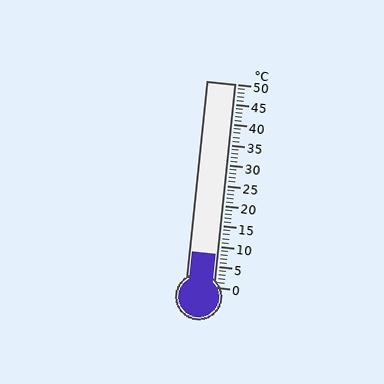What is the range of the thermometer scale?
The thermometer scale ranges from 0°C to 50°C.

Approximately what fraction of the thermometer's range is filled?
The thermometer is filled to approximately 15% of its range.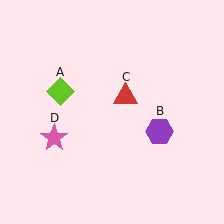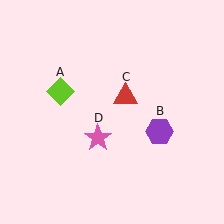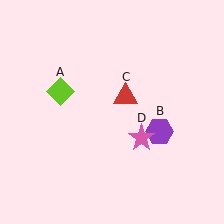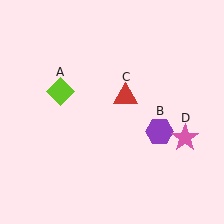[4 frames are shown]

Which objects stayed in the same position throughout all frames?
Lime diamond (object A) and purple hexagon (object B) and red triangle (object C) remained stationary.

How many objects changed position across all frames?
1 object changed position: pink star (object D).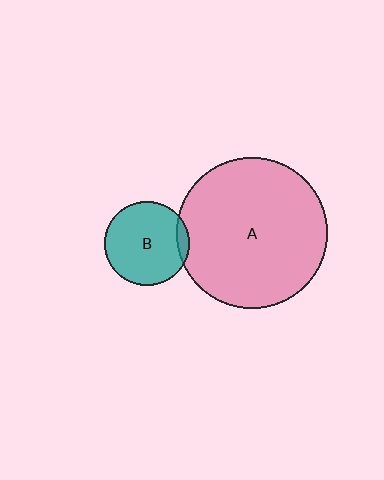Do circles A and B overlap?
Yes.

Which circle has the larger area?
Circle A (pink).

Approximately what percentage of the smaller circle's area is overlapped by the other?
Approximately 5%.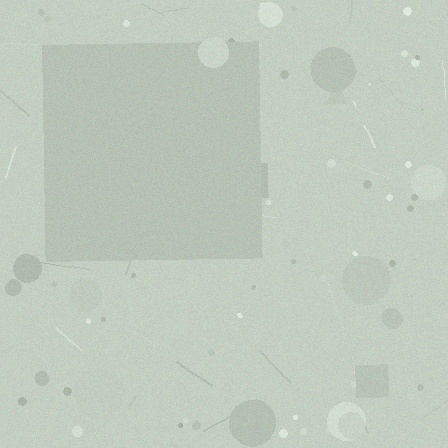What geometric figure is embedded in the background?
A square is embedded in the background.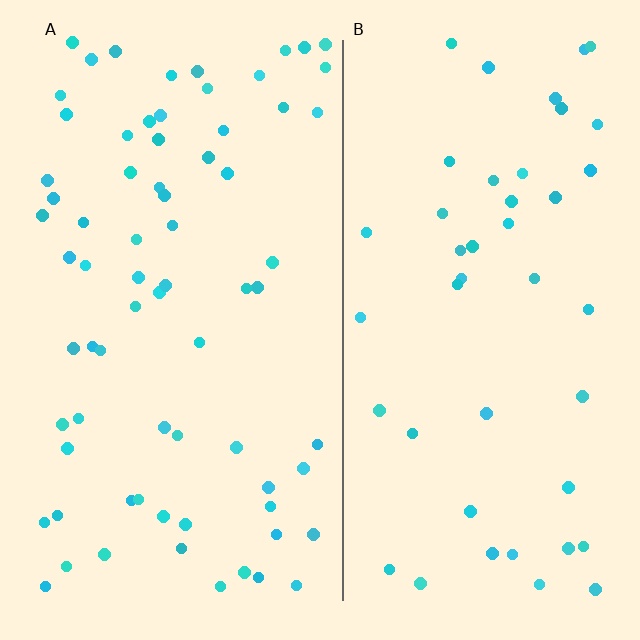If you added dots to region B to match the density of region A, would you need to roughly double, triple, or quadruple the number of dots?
Approximately double.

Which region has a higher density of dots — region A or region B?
A (the left).